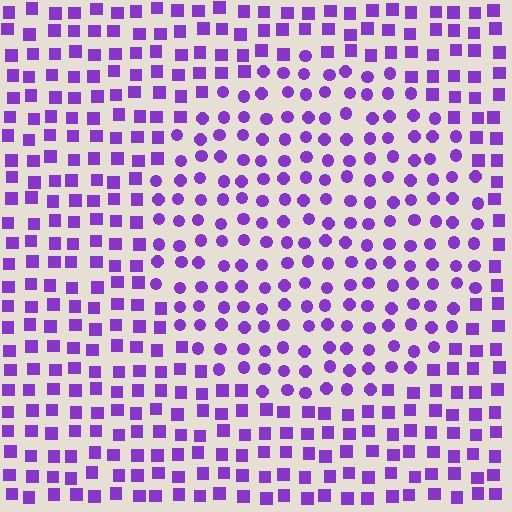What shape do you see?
I see a circle.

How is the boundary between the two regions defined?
The boundary is defined by a change in element shape: circles inside vs. squares outside. All elements share the same color and spacing.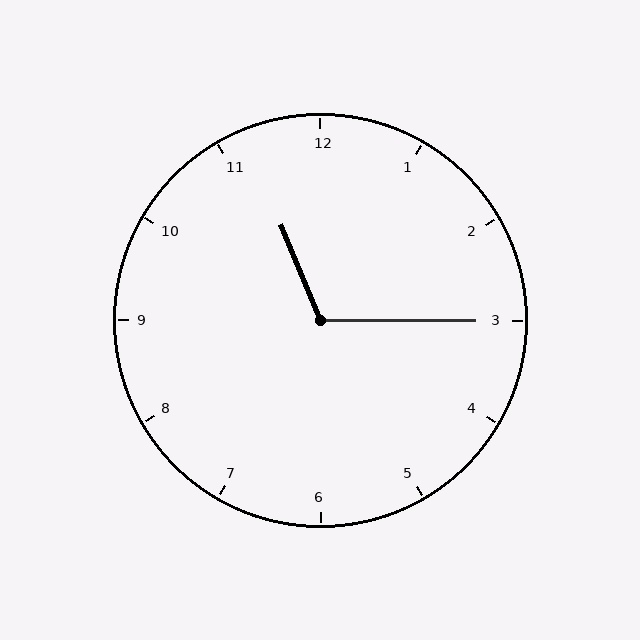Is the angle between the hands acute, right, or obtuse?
It is obtuse.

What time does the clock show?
11:15.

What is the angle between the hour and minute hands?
Approximately 112 degrees.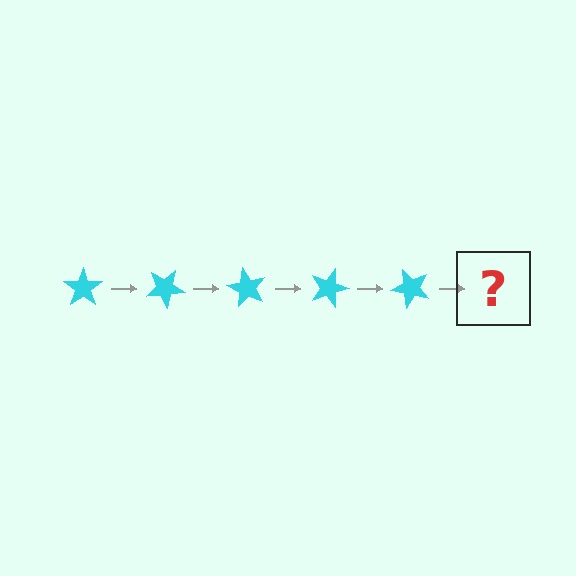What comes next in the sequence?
The next element should be a cyan star rotated 150 degrees.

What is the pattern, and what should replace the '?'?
The pattern is that the star rotates 30 degrees each step. The '?' should be a cyan star rotated 150 degrees.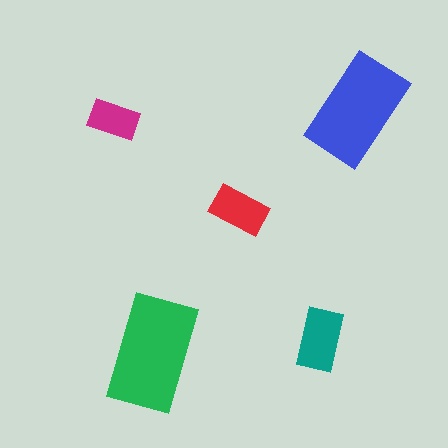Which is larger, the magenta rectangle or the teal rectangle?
The teal one.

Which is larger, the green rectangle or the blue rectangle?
The green one.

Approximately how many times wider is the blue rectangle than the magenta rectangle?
About 2 times wider.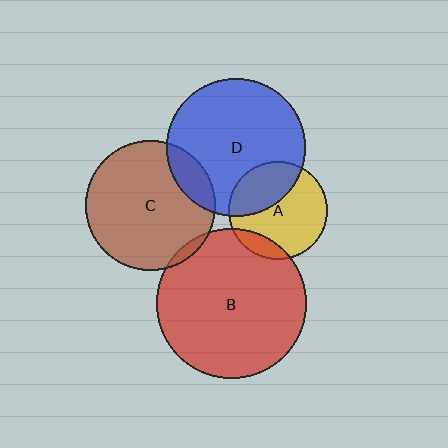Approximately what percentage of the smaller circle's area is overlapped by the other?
Approximately 15%.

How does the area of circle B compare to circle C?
Approximately 1.3 times.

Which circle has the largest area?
Circle B (red).